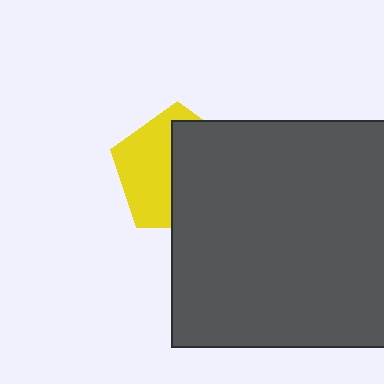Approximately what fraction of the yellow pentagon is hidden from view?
Roughly 53% of the yellow pentagon is hidden behind the dark gray rectangle.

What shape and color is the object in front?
The object in front is a dark gray rectangle.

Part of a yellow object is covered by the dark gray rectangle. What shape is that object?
It is a pentagon.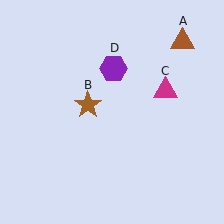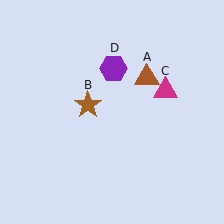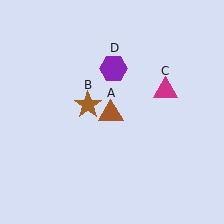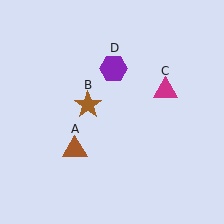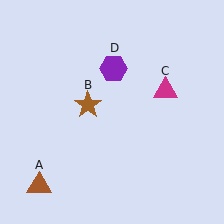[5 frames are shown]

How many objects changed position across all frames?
1 object changed position: brown triangle (object A).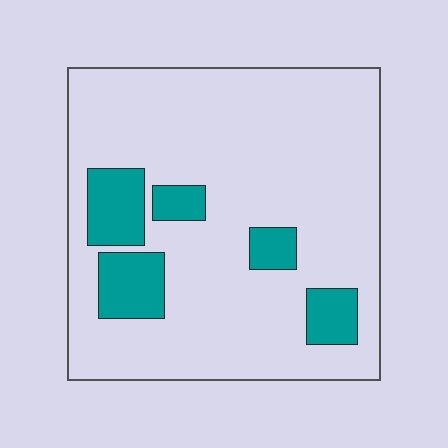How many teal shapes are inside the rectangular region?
5.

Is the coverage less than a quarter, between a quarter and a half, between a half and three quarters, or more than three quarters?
Less than a quarter.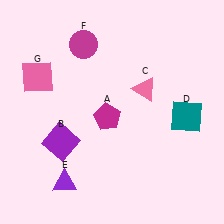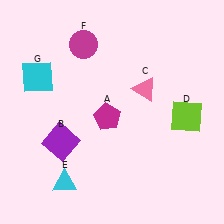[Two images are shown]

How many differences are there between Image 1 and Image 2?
There are 3 differences between the two images.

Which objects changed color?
D changed from teal to lime. E changed from purple to cyan. G changed from pink to cyan.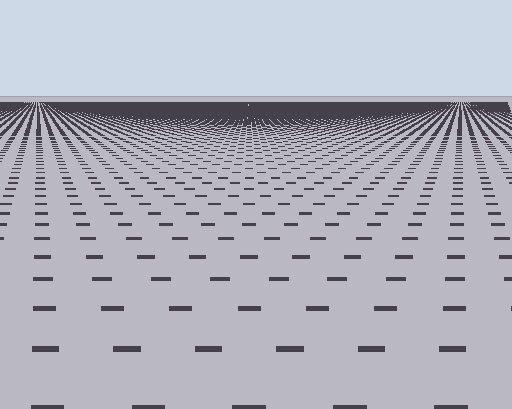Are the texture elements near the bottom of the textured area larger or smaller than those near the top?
Larger. Near the bottom, elements are closer to the viewer and appear at a bigger on-screen size.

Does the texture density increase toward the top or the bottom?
Density increases toward the top.